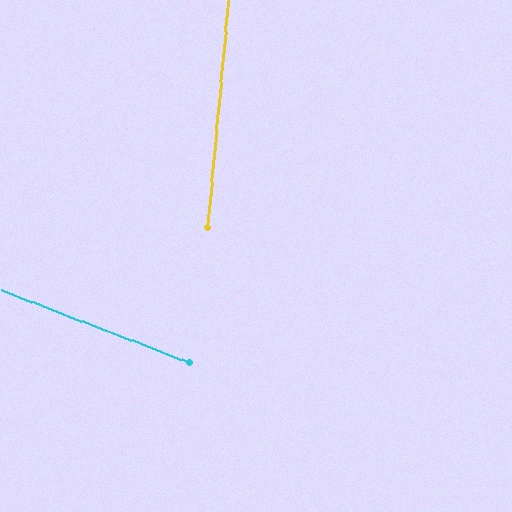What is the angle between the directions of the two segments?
Approximately 74 degrees.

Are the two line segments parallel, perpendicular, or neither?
Neither parallel nor perpendicular — they differ by about 74°.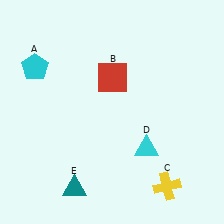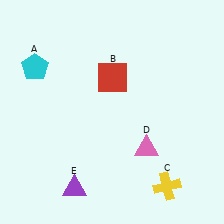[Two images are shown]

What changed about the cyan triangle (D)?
In Image 1, D is cyan. In Image 2, it changed to pink.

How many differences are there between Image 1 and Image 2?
There are 2 differences between the two images.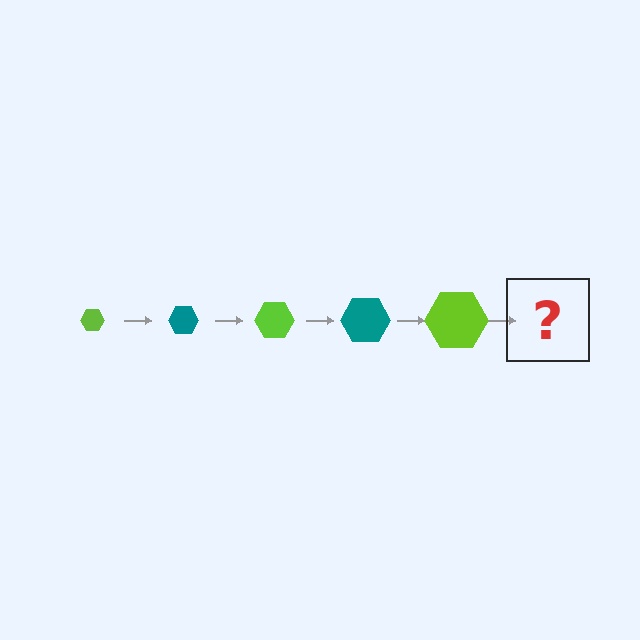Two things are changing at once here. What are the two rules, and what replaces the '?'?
The two rules are that the hexagon grows larger each step and the color cycles through lime and teal. The '?' should be a teal hexagon, larger than the previous one.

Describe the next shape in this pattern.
It should be a teal hexagon, larger than the previous one.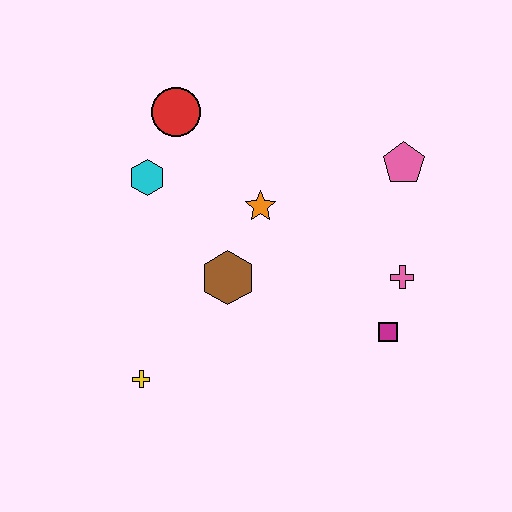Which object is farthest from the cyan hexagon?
The magenta square is farthest from the cyan hexagon.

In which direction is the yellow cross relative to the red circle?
The yellow cross is below the red circle.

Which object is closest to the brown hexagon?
The orange star is closest to the brown hexagon.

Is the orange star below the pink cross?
No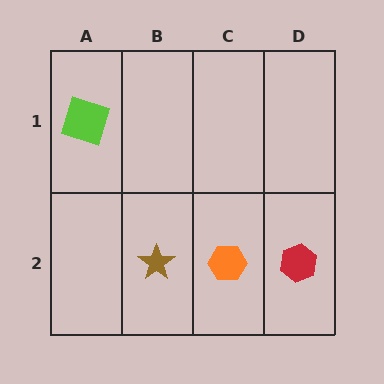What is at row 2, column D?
A red hexagon.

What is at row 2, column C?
An orange hexagon.